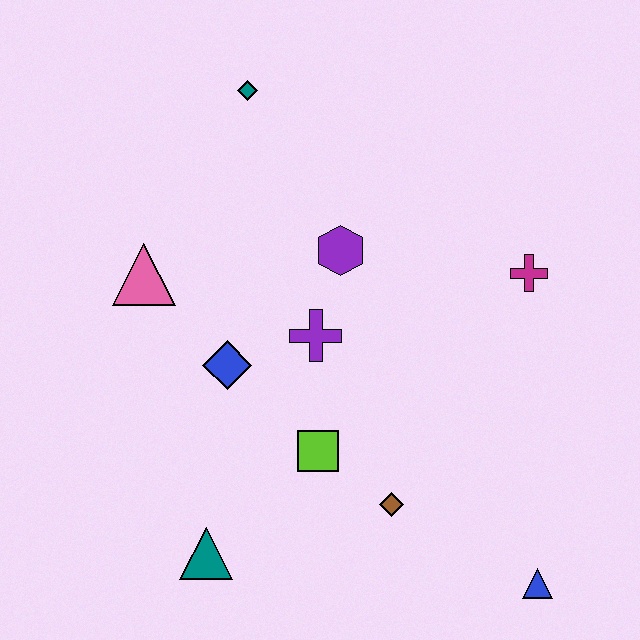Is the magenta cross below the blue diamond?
No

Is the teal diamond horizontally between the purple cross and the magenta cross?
No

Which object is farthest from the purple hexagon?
The blue triangle is farthest from the purple hexagon.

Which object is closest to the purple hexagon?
The purple cross is closest to the purple hexagon.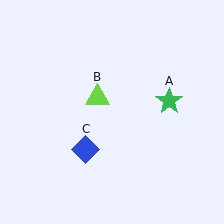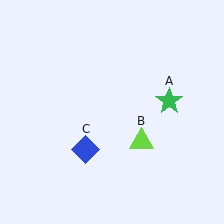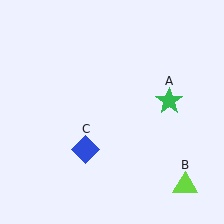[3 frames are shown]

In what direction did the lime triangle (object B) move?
The lime triangle (object B) moved down and to the right.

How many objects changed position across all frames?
1 object changed position: lime triangle (object B).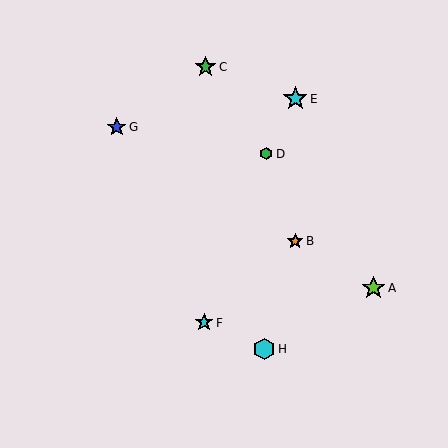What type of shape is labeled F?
Shape F is a cyan star.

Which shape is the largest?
The cyan star (labeled E) is the largest.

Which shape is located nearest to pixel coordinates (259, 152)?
The green hexagon (labeled D) at (266, 154) is nearest to that location.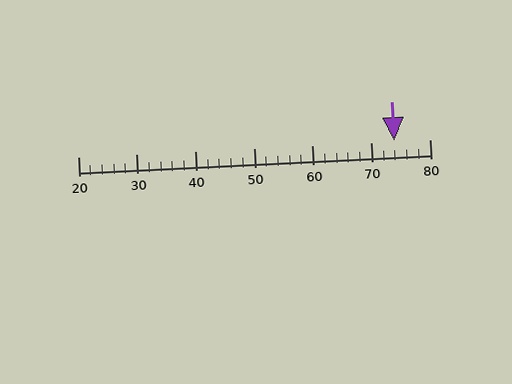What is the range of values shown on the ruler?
The ruler shows values from 20 to 80.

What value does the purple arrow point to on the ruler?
The purple arrow points to approximately 74.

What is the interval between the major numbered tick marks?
The major tick marks are spaced 10 units apart.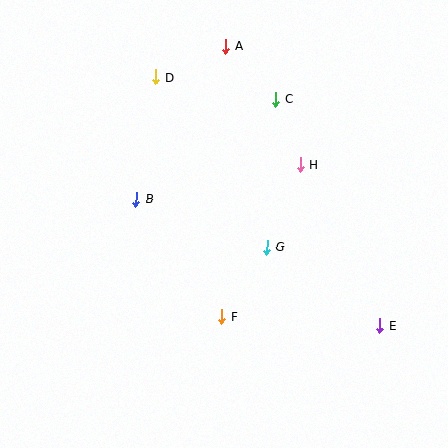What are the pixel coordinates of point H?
Point H is at (301, 164).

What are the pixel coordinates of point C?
Point C is at (276, 99).